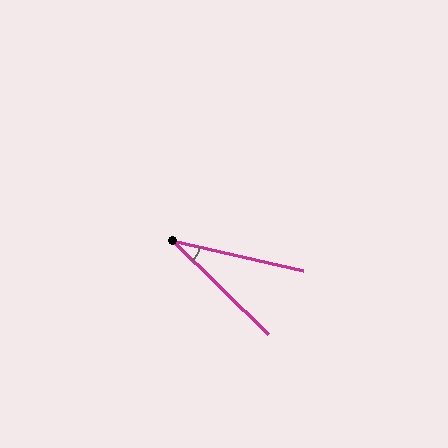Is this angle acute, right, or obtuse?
It is acute.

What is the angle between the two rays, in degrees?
Approximately 31 degrees.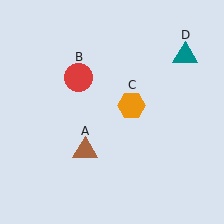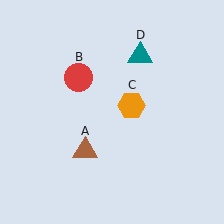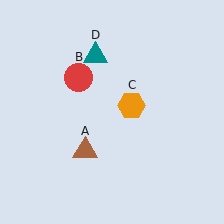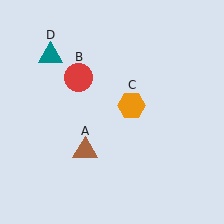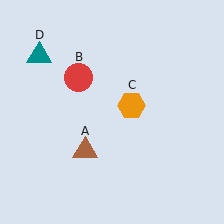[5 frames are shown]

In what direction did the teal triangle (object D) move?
The teal triangle (object D) moved left.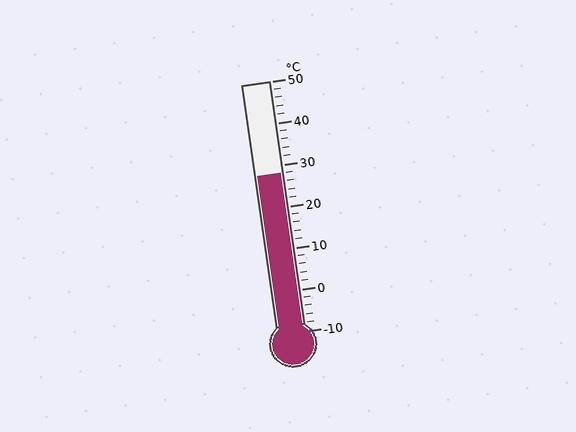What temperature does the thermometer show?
The thermometer shows approximately 28°C.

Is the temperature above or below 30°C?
The temperature is below 30°C.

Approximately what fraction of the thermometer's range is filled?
The thermometer is filled to approximately 65% of its range.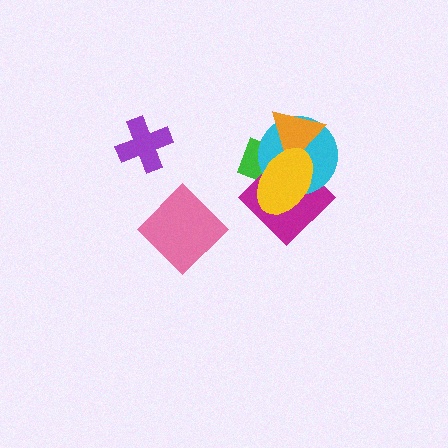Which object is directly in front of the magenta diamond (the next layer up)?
The cyan circle is directly in front of the magenta diamond.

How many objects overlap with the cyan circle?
4 objects overlap with the cyan circle.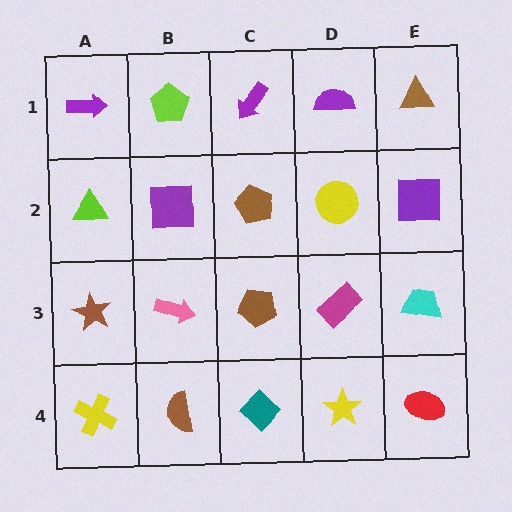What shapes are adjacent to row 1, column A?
A lime triangle (row 2, column A), a lime pentagon (row 1, column B).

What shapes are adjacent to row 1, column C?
A brown pentagon (row 2, column C), a lime pentagon (row 1, column B), a purple semicircle (row 1, column D).